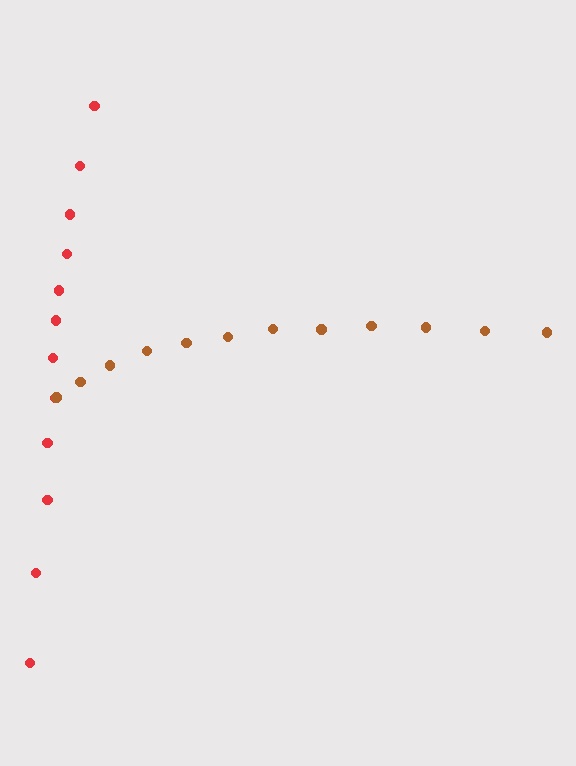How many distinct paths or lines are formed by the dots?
There are 2 distinct paths.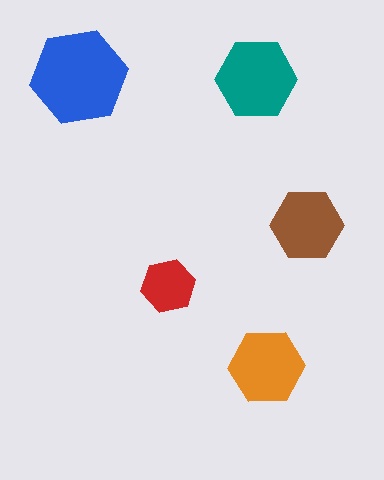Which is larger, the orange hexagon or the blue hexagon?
The blue one.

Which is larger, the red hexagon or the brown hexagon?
The brown one.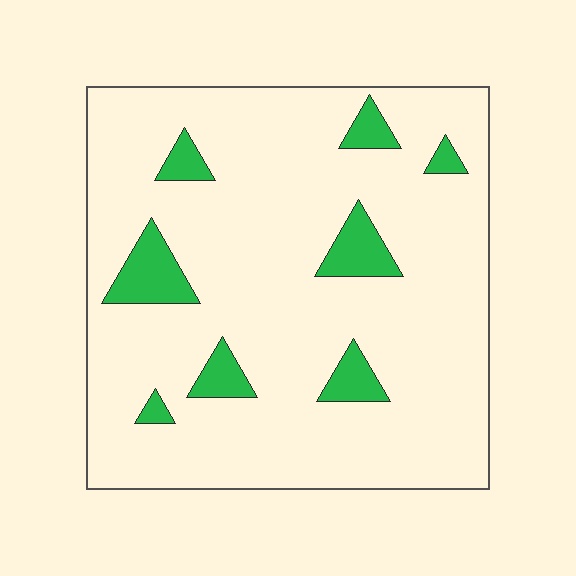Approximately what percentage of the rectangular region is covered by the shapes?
Approximately 10%.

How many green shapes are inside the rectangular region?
8.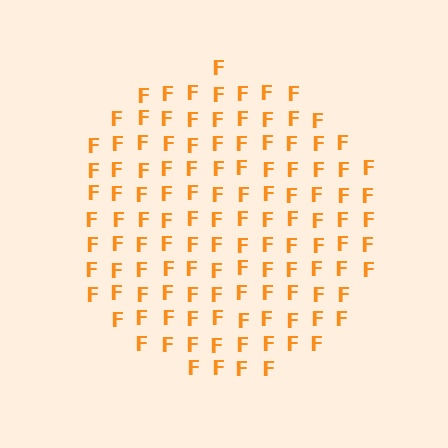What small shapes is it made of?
It is made of small letter F's.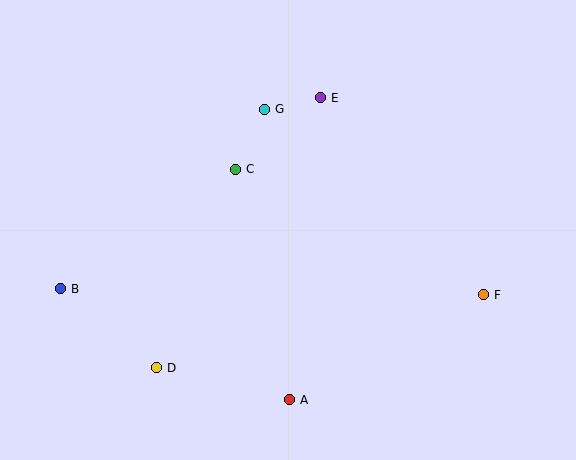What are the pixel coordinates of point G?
Point G is at (264, 109).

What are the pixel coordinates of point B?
Point B is at (60, 289).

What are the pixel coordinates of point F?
Point F is at (483, 295).